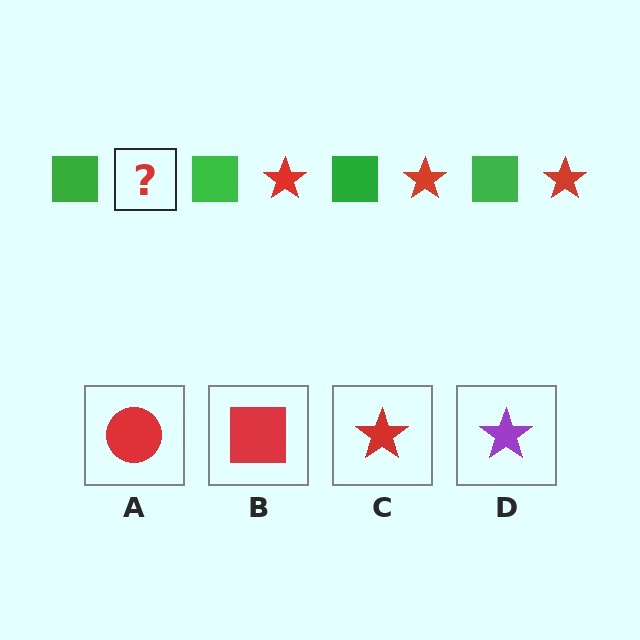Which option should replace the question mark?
Option C.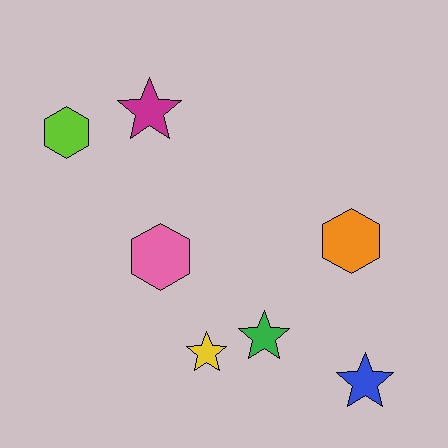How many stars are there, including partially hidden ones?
There are 4 stars.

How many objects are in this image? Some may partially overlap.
There are 7 objects.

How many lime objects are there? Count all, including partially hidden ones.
There is 1 lime object.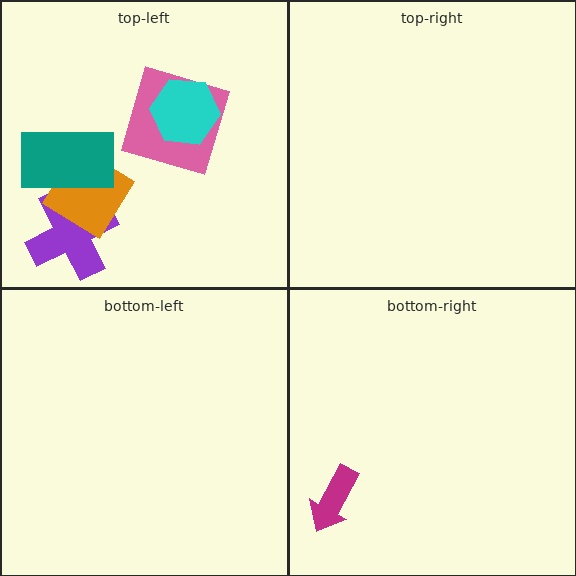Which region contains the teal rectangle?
The top-left region.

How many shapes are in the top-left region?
5.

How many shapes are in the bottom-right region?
1.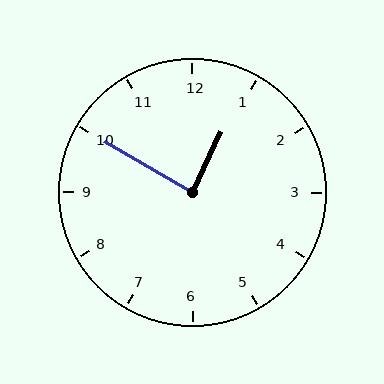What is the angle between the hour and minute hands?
Approximately 85 degrees.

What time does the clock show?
12:50.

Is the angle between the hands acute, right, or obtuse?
It is right.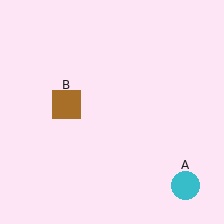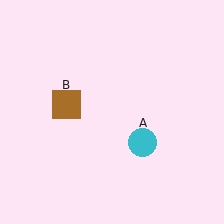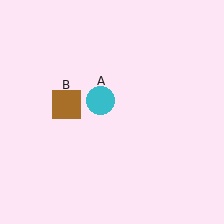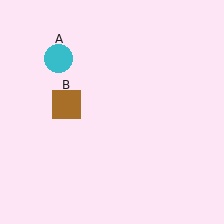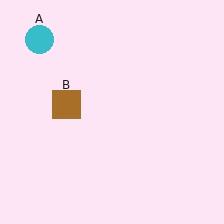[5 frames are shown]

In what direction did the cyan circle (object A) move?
The cyan circle (object A) moved up and to the left.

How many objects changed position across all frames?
1 object changed position: cyan circle (object A).